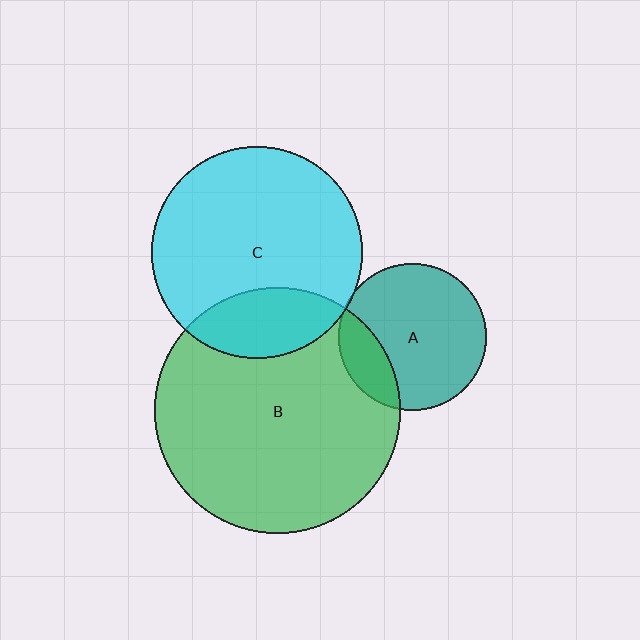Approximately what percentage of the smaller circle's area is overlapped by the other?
Approximately 20%.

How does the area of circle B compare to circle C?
Approximately 1.4 times.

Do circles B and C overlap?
Yes.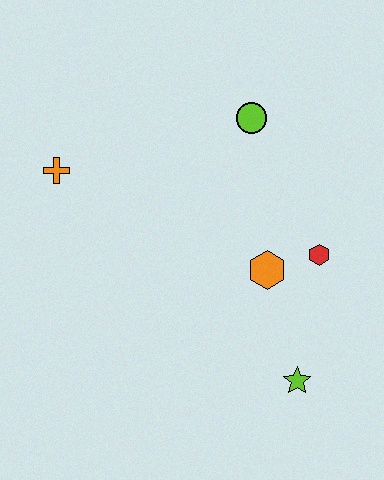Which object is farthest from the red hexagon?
The orange cross is farthest from the red hexagon.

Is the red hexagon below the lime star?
No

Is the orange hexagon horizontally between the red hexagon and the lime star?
No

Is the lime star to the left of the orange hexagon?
No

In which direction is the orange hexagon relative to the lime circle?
The orange hexagon is below the lime circle.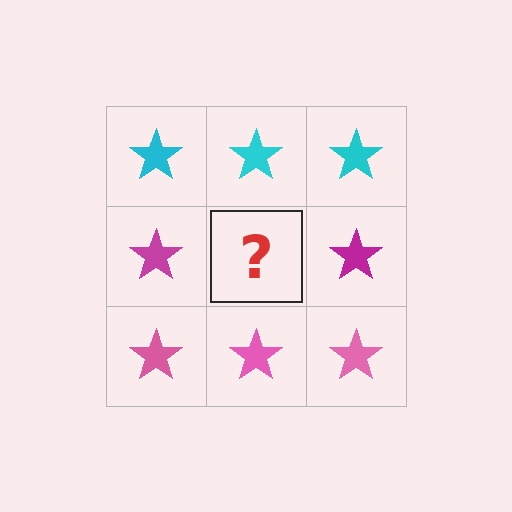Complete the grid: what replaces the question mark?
The question mark should be replaced with a magenta star.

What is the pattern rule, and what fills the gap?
The rule is that each row has a consistent color. The gap should be filled with a magenta star.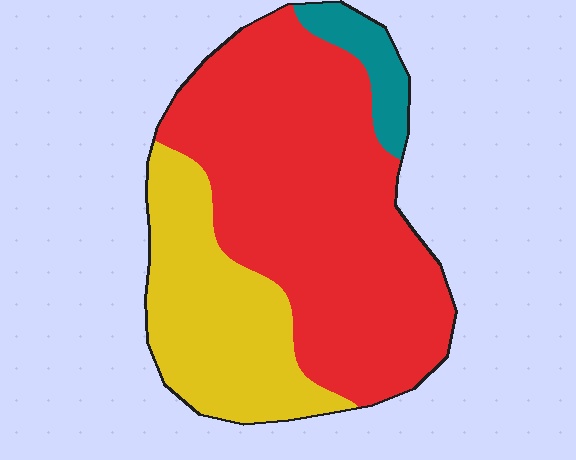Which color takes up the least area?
Teal, at roughly 5%.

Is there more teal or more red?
Red.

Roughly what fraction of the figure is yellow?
Yellow covers roughly 30% of the figure.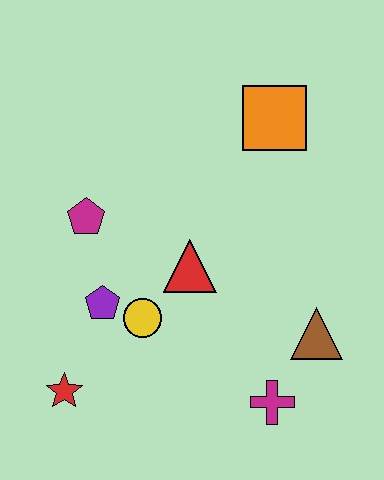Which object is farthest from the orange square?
The red star is farthest from the orange square.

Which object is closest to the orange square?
The red triangle is closest to the orange square.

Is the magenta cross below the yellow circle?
Yes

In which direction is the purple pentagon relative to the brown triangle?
The purple pentagon is to the left of the brown triangle.